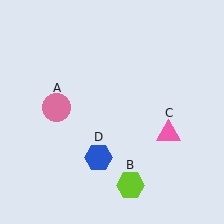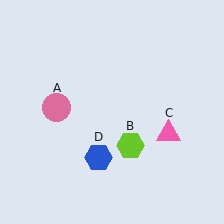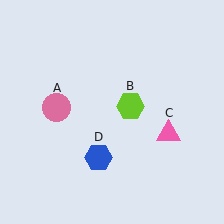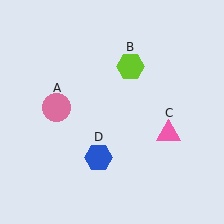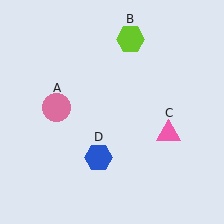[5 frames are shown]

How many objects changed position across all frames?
1 object changed position: lime hexagon (object B).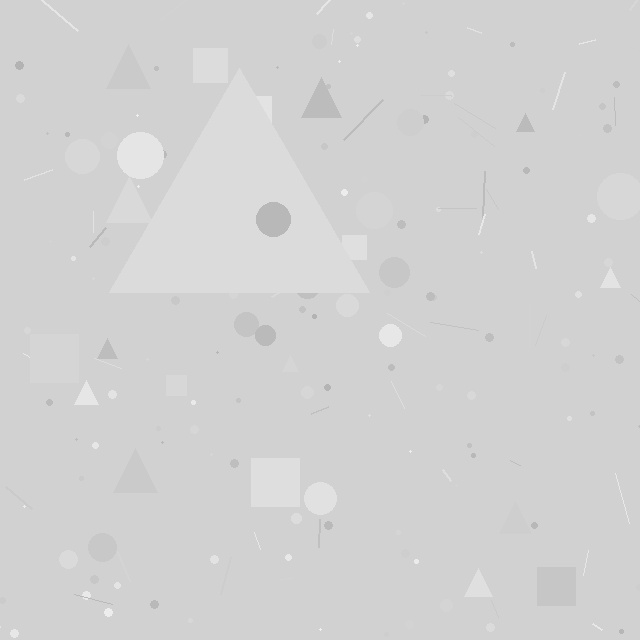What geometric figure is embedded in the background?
A triangle is embedded in the background.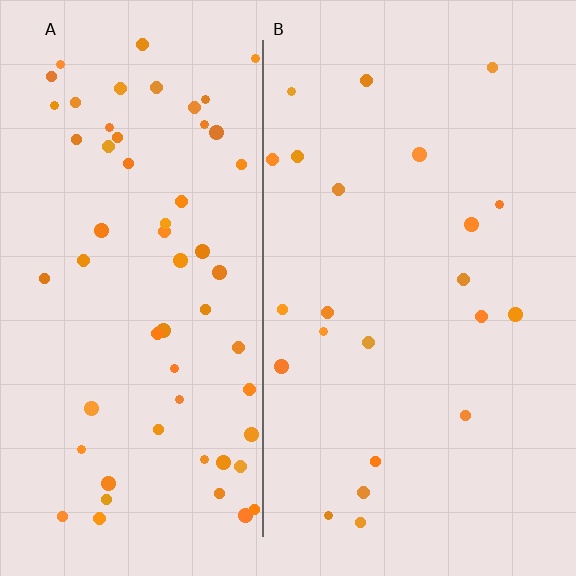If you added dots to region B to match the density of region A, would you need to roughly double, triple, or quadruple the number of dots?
Approximately triple.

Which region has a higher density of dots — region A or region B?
A (the left).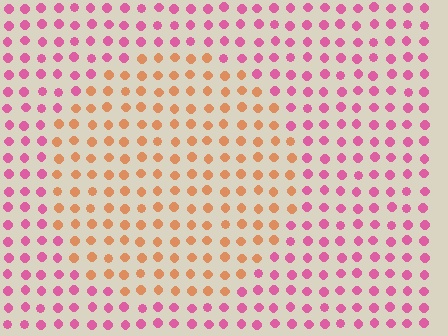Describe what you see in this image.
The image is filled with small pink elements in a uniform arrangement. A circle-shaped region is visible where the elements are tinted to a slightly different hue, forming a subtle color boundary.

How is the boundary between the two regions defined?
The boundary is defined purely by a slight shift in hue (about 55 degrees). Spacing, size, and orientation are identical on both sides.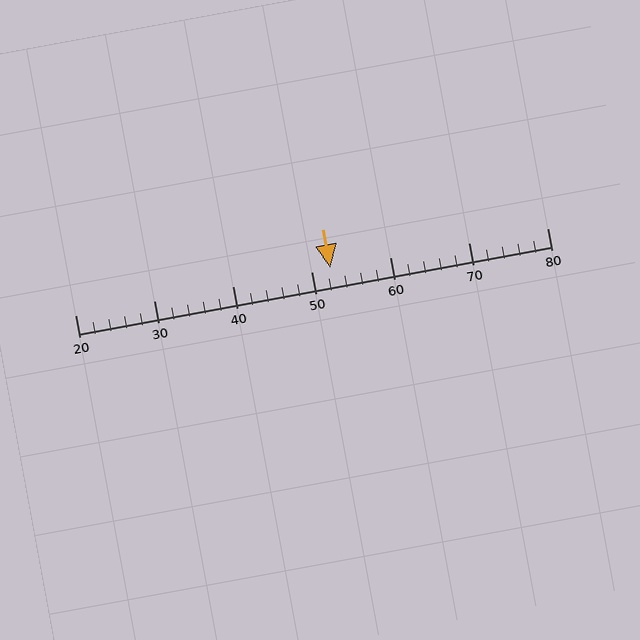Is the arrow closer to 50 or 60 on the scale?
The arrow is closer to 50.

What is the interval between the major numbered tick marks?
The major tick marks are spaced 10 units apart.